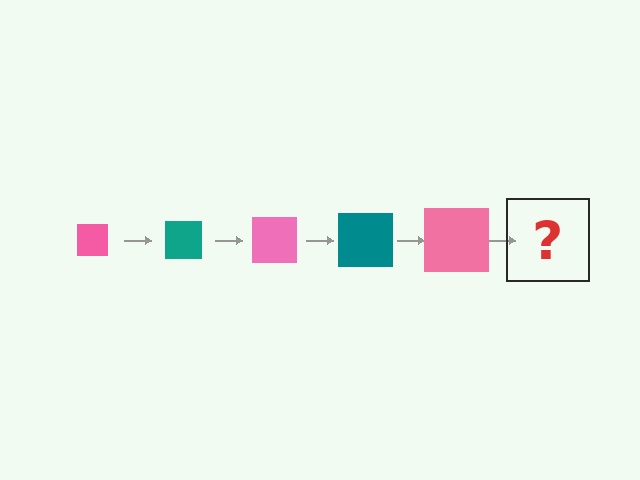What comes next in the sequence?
The next element should be a teal square, larger than the previous one.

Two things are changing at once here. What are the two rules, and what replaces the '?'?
The two rules are that the square grows larger each step and the color cycles through pink and teal. The '?' should be a teal square, larger than the previous one.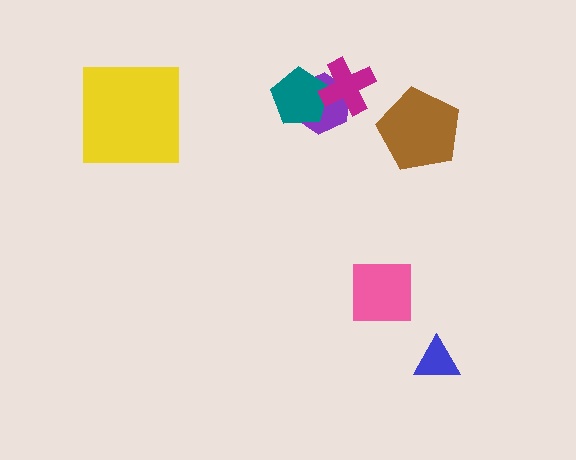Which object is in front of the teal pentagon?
The magenta cross is in front of the teal pentagon.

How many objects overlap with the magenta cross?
2 objects overlap with the magenta cross.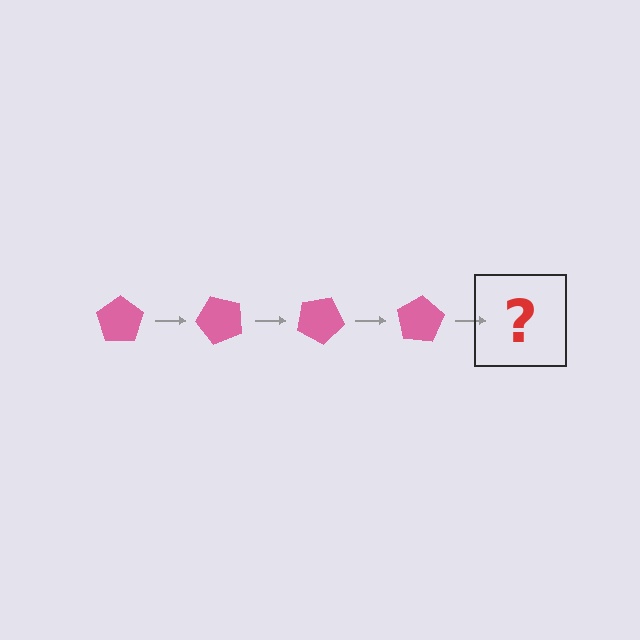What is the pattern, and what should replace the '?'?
The pattern is that the pentagon rotates 50 degrees each step. The '?' should be a pink pentagon rotated 200 degrees.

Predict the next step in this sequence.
The next step is a pink pentagon rotated 200 degrees.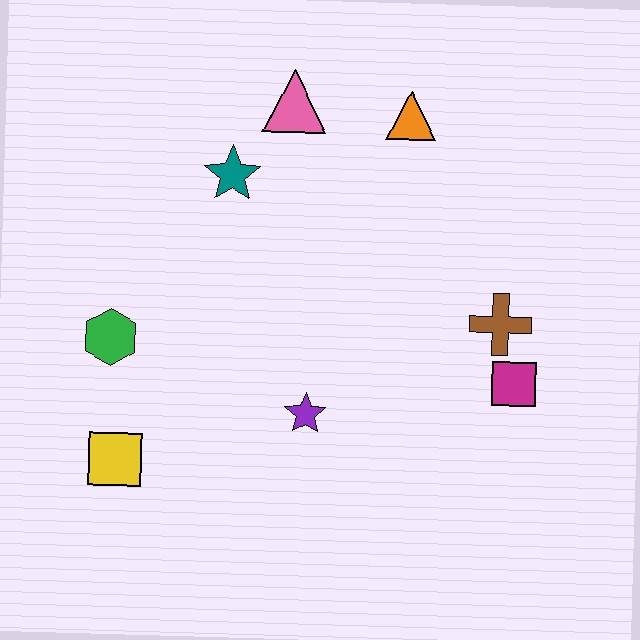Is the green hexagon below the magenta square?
No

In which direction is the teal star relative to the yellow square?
The teal star is above the yellow square.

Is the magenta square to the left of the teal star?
No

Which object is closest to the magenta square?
The brown cross is closest to the magenta square.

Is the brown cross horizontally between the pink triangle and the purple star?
No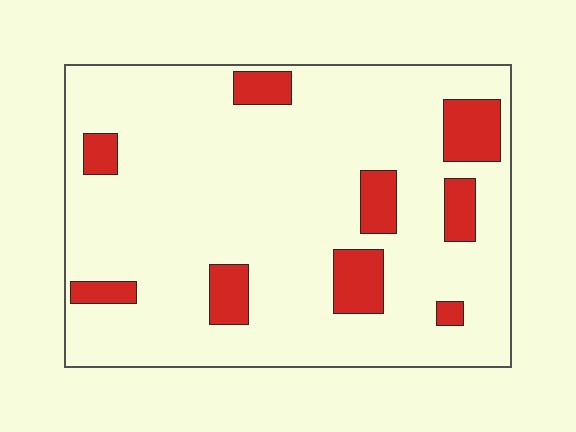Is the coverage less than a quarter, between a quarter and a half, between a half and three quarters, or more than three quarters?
Less than a quarter.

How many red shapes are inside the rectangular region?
9.